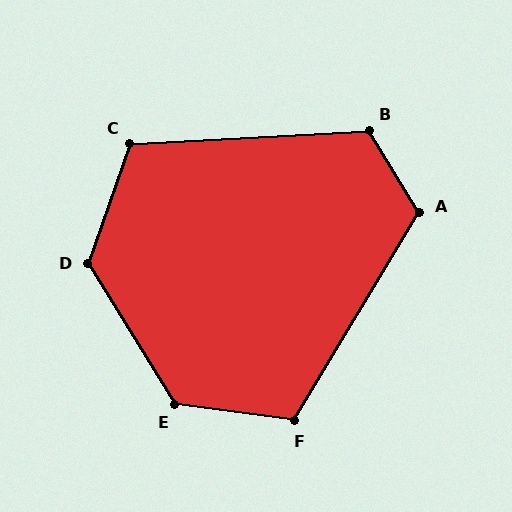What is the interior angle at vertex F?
Approximately 113 degrees (obtuse).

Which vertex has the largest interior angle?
E, at approximately 130 degrees.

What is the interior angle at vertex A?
Approximately 118 degrees (obtuse).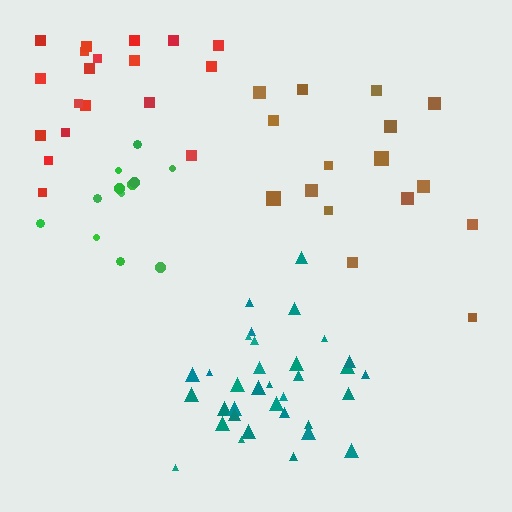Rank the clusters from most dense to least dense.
teal, green, red, brown.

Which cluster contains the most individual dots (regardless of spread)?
Teal (34).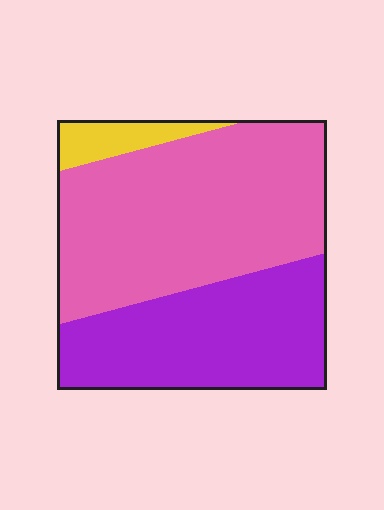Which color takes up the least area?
Yellow, at roughly 5%.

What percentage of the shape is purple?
Purple takes up between a quarter and a half of the shape.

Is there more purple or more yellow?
Purple.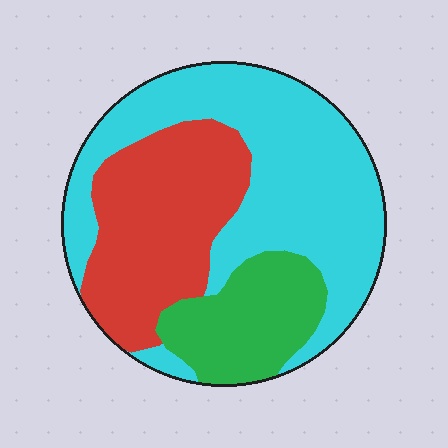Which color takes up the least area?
Green, at roughly 20%.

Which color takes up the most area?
Cyan, at roughly 50%.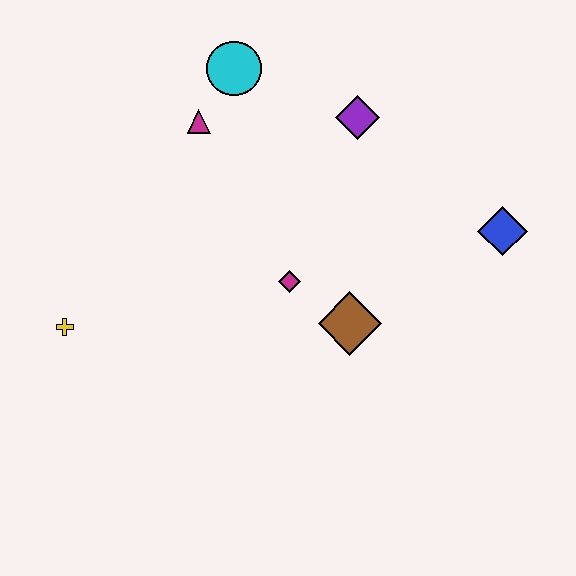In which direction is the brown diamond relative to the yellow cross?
The brown diamond is to the right of the yellow cross.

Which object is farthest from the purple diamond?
The yellow cross is farthest from the purple diamond.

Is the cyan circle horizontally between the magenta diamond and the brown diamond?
No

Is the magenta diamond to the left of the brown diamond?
Yes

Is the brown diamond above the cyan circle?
No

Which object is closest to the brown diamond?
The magenta diamond is closest to the brown diamond.